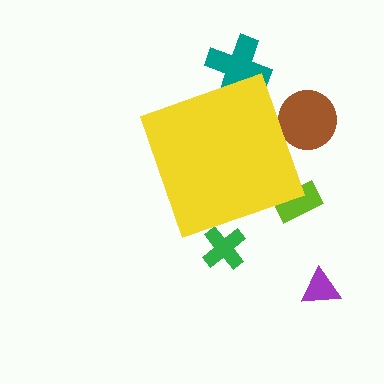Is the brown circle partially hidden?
Yes, the brown circle is partially hidden behind the yellow diamond.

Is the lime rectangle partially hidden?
Yes, the lime rectangle is partially hidden behind the yellow diamond.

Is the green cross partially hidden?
Yes, the green cross is partially hidden behind the yellow diamond.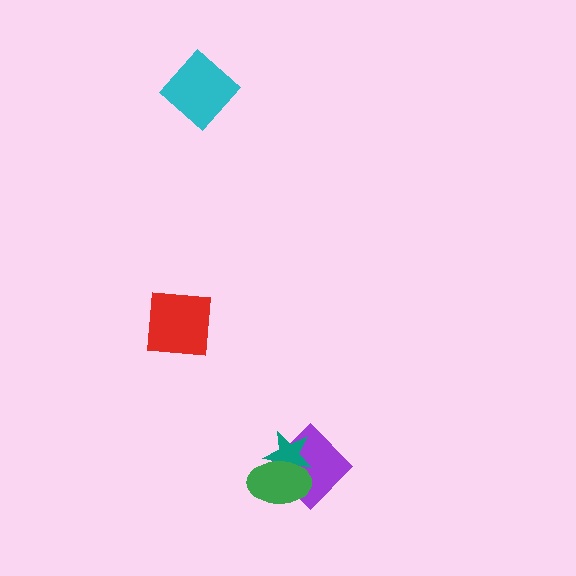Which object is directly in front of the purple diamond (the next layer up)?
The teal star is directly in front of the purple diamond.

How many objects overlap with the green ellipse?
2 objects overlap with the green ellipse.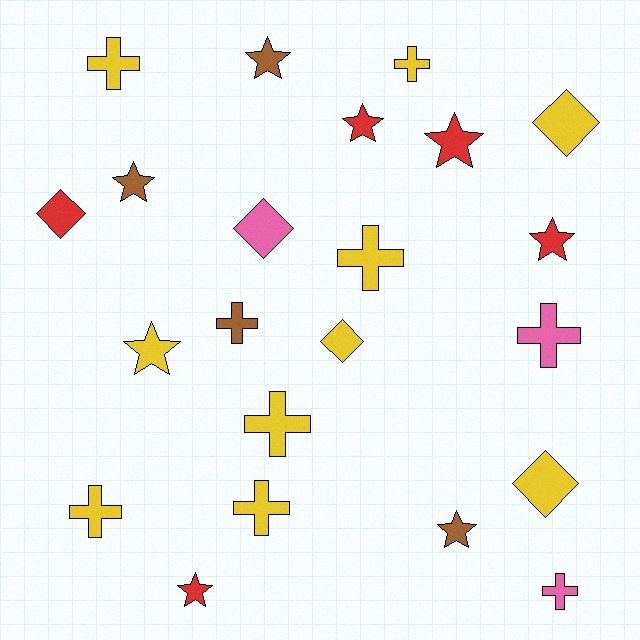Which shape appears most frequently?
Cross, with 9 objects.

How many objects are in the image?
There are 22 objects.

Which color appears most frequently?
Yellow, with 10 objects.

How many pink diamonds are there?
There is 1 pink diamond.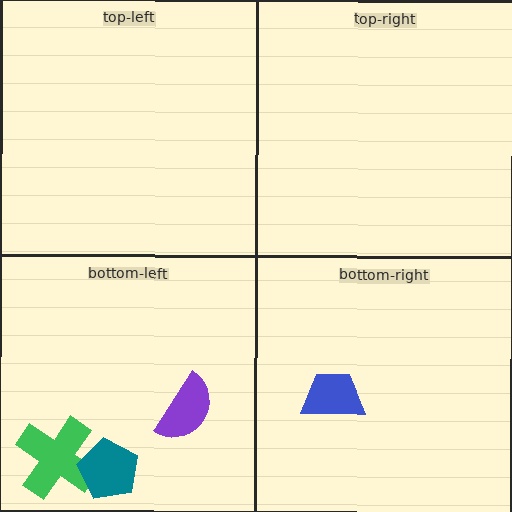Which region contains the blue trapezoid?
The bottom-right region.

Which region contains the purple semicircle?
The bottom-left region.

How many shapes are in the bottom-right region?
1.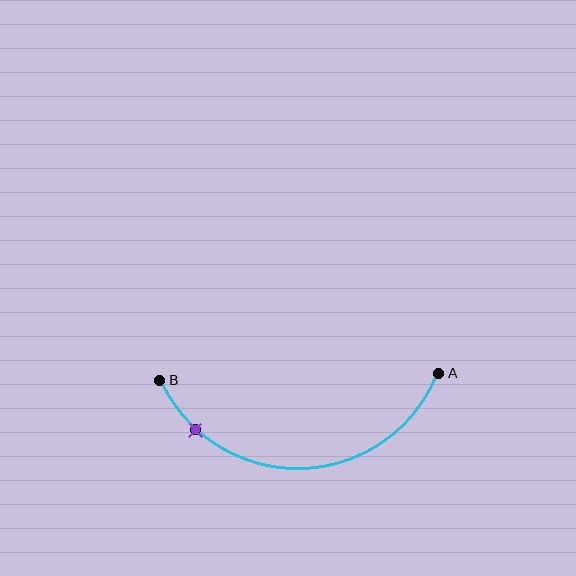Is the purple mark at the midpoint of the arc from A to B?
No. The purple mark lies on the arc but is closer to endpoint B. The arc midpoint would be at the point on the curve equidistant along the arc from both A and B.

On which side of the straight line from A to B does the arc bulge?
The arc bulges below the straight line connecting A and B.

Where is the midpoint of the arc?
The arc midpoint is the point on the curve farthest from the straight line joining A and B. It sits below that line.